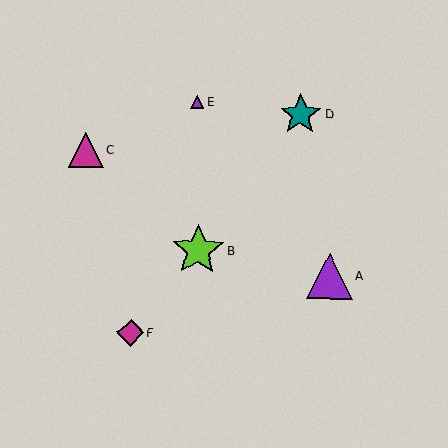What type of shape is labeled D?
Shape D is a teal star.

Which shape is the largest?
The lime star (labeled B) is the largest.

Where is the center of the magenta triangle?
The center of the magenta triangle is at (86, 150).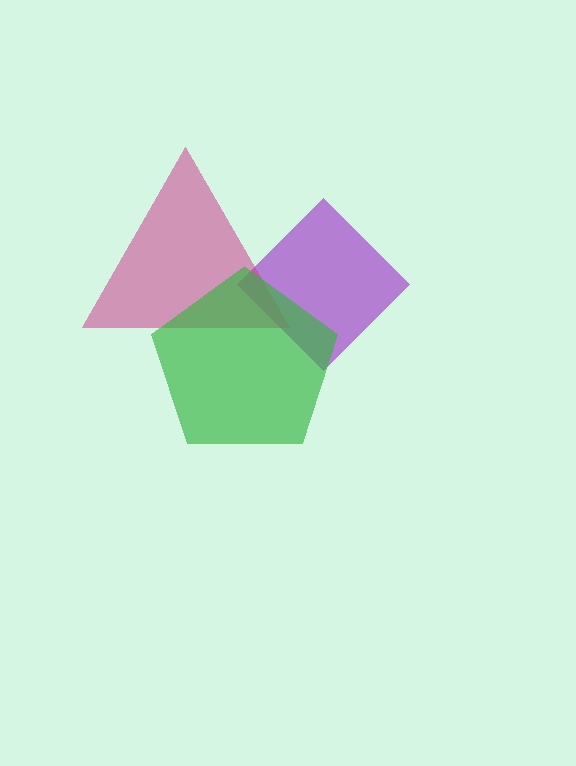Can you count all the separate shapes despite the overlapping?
Yes, there are 3 separate shapes.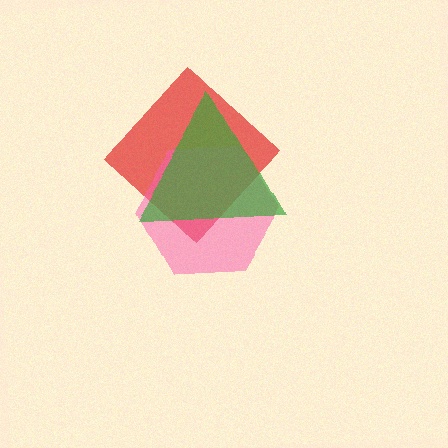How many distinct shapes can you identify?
There are 3 distinct shapes: a red diamond, a pink hexagon, a green triangle.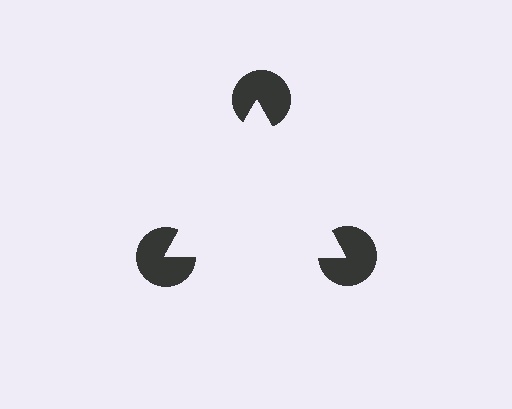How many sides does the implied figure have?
3 sides.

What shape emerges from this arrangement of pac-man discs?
An illusory triangle — its edges are inferred from the aligned wedge cuts in the pac-man discs, not physically drawn.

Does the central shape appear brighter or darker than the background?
It typically appears slightly brighter than the background, even though no actual brightness change is drawn.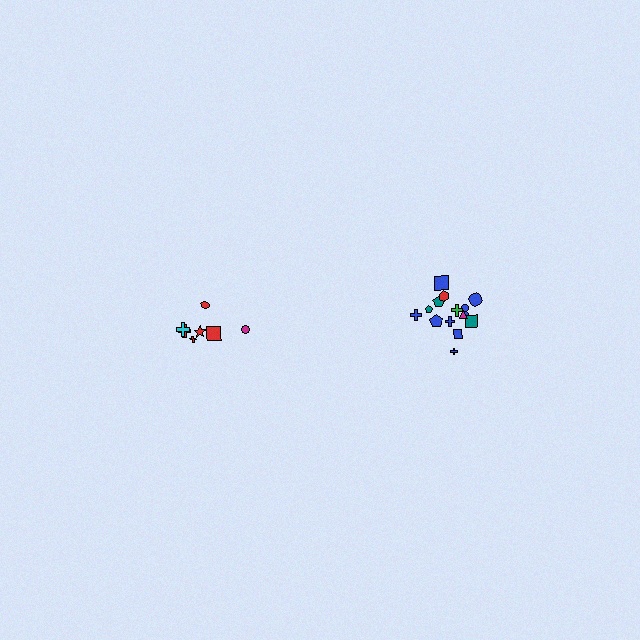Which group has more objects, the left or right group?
The right group.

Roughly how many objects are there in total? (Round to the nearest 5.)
Roughly 20 objects in total.